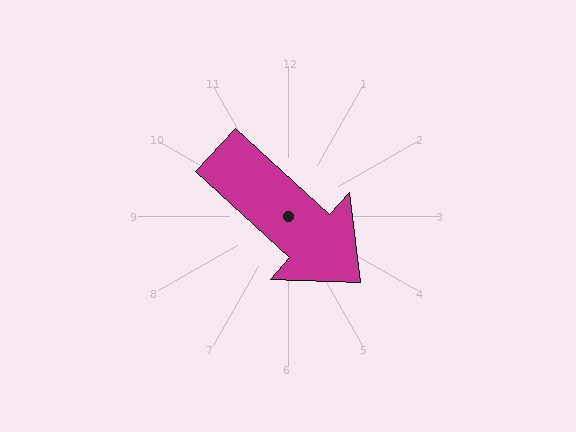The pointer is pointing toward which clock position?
Roughly 4 o'clock.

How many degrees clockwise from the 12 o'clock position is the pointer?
Approximately 132 degrees.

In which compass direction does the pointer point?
Southeast.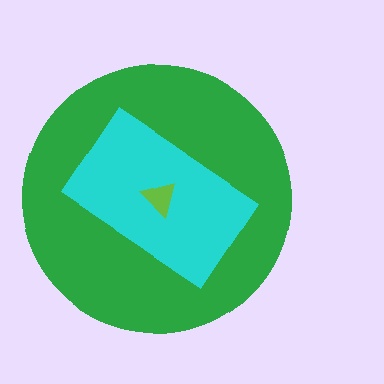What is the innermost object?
The lime triangle.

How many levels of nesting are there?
3.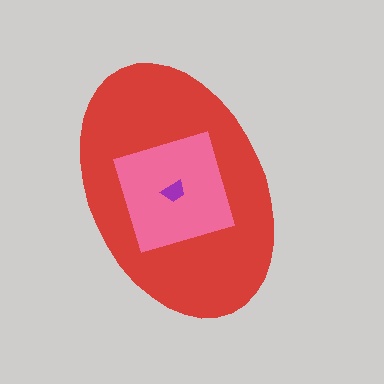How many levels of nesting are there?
3.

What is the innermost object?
The purple trapezoid.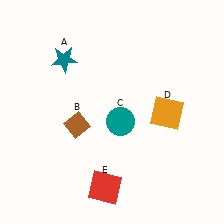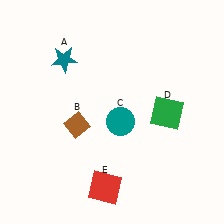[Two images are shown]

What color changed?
The square (D) changed from orange in Image 1 to green in Image 2.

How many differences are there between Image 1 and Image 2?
There is 1 difference between the two images.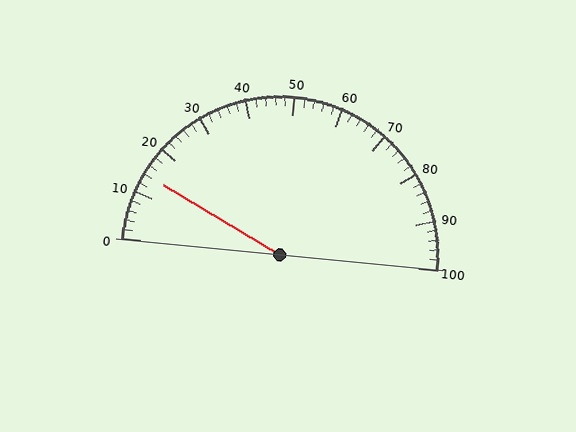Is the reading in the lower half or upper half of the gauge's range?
The reading is in the lower half of the range (0 to 100).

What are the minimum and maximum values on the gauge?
The gauge ranges from 0 to 100.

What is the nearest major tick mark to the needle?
The nearest major tick mark is 10.